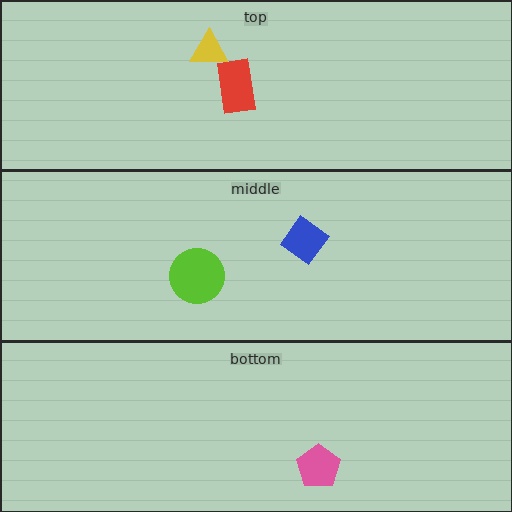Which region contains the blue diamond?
The middle region.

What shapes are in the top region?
The yellow triangle, the red rectangle.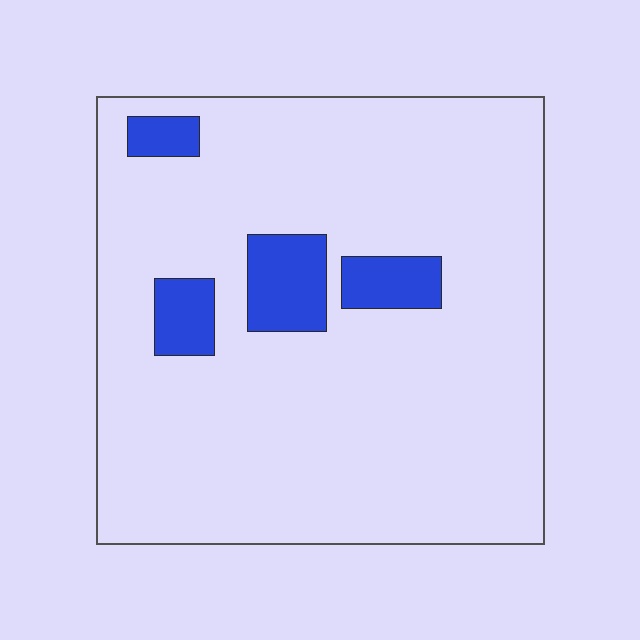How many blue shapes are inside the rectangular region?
4.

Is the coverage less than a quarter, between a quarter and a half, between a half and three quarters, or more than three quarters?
Less than a quarter.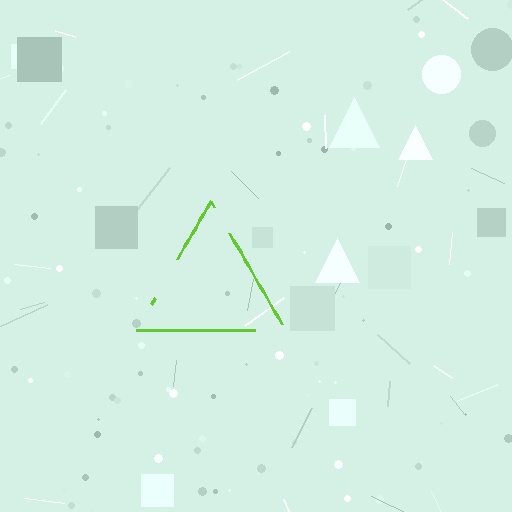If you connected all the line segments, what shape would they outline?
They would outline a triangle.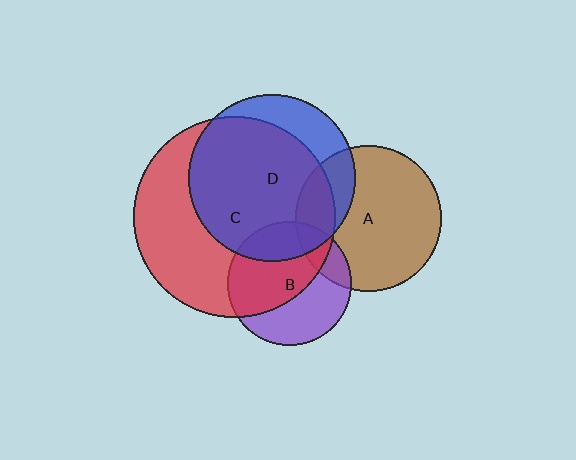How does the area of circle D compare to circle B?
Approximately 1.8 times.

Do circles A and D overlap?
Yes.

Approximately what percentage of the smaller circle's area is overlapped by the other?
Approximately 25%.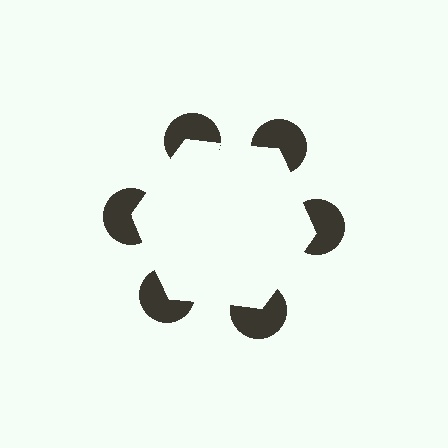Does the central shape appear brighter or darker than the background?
It typically appears slightly brighter than the background, even though no actual brightness change is drawn.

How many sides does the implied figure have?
6 sides.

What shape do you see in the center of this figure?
An illusory hexagon — its edges are inferred from the aligned wedge cuts in the pac-man discs, not physically drawn.